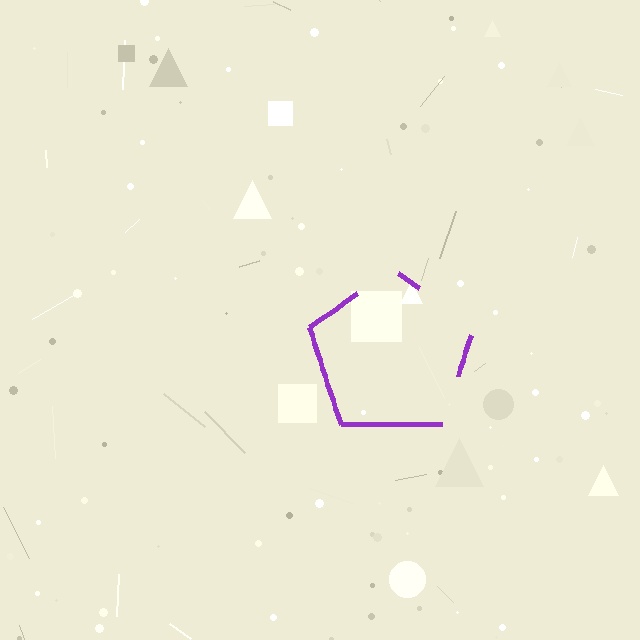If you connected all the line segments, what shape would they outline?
They would outline a pentagon.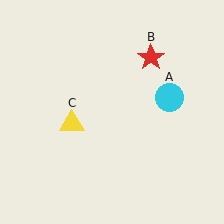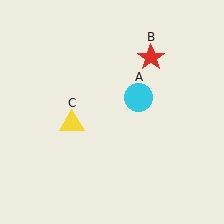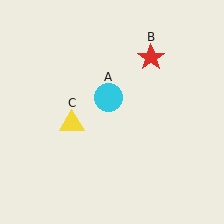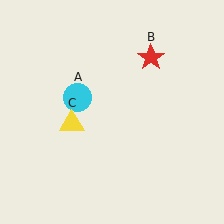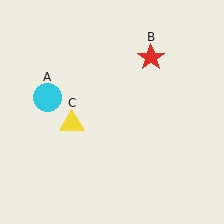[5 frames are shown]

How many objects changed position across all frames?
1 object changed position: cyan circle (object A).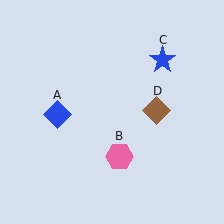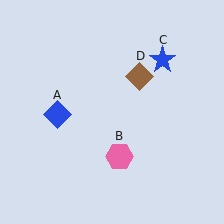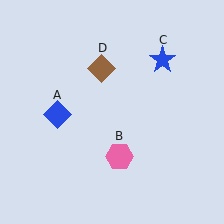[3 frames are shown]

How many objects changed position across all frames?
1 object changed position: brown diamond (object D).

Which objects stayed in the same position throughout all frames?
Blue diamond (object A) and pink hexagon (object B) and blue star (object C) remained stationary.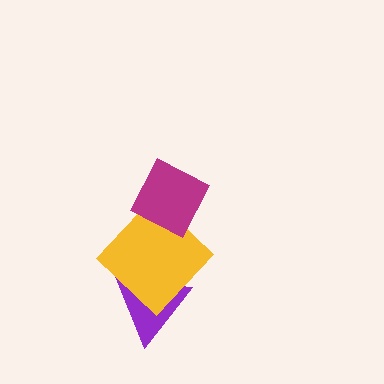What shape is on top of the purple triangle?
The yellow diamond is on top of the purple triangle.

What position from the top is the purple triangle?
The purple triangle is 3rd from the top.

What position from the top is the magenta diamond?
The magenta diamond is 1st from the top.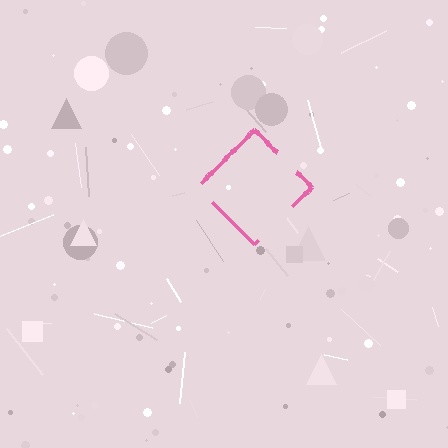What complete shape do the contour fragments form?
The contour fragments form a diamond.